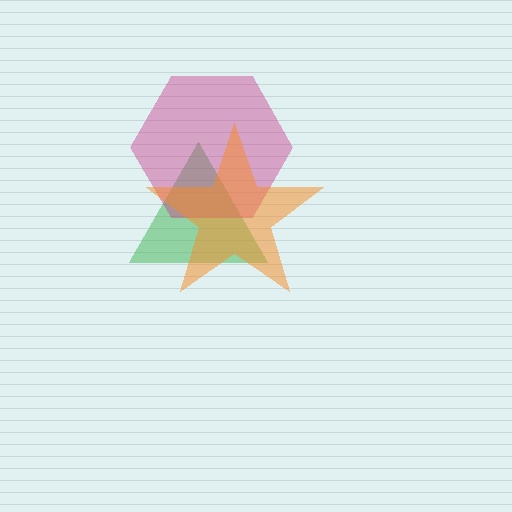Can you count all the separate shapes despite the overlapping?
Yes, there are 3 separate shapes.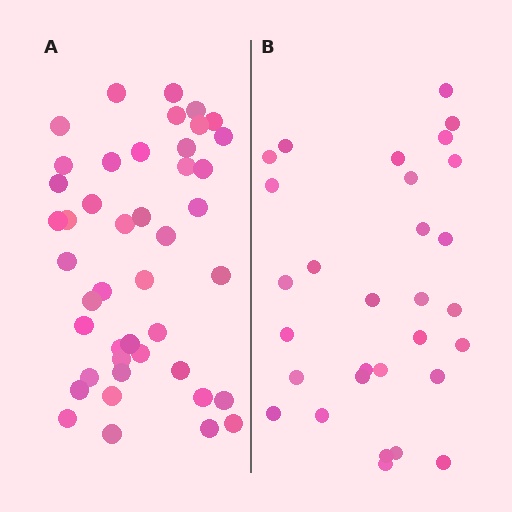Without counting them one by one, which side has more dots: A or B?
Region A (the left region) has more dots.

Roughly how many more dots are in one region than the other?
Region A has approximately 15 more dots than region B.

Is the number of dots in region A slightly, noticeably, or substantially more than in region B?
Region A has substantially more. The ratio is roughly 1.5 to 1.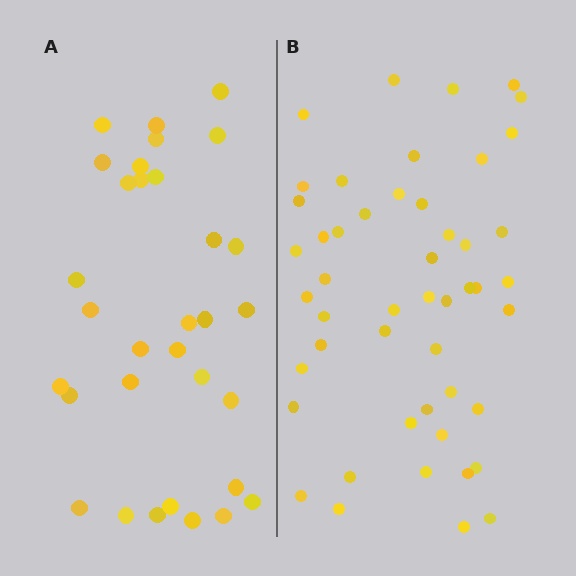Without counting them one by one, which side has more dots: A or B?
Region B (the right region) has more dots.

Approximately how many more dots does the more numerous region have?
Region B has approximately 15 more dots than region A.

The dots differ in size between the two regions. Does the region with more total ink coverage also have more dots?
No. Region A has more total ink coverage because its dots are larger, but region B actually contains more individual dots. Total area can be misleading — the number of items is what matters here.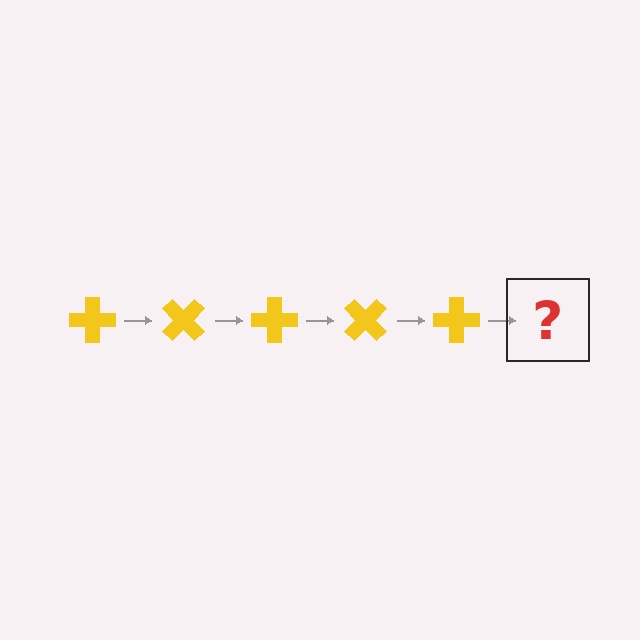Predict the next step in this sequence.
The next step is a yellow cross rotated 225 degrees.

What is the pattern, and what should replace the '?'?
The pattern is that the cross rotates 45 degrees each step. The '?' should be a yellow cross rotated 225 degrees.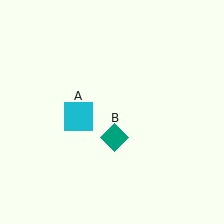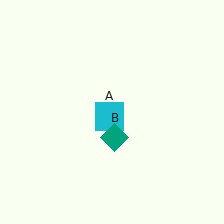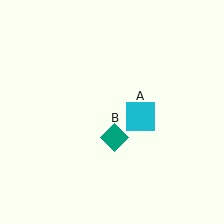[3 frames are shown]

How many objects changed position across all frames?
1 object changed position: cyan square (object A).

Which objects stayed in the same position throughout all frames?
Teal diamond (object B) remained stationary.